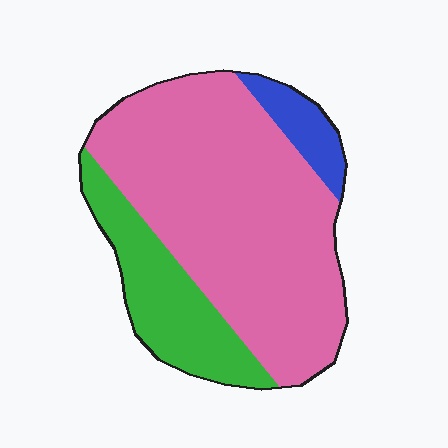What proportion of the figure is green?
Green takes up about one fifth (1/5) of the figure.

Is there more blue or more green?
Green.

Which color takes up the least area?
Blue, at roughly 10%.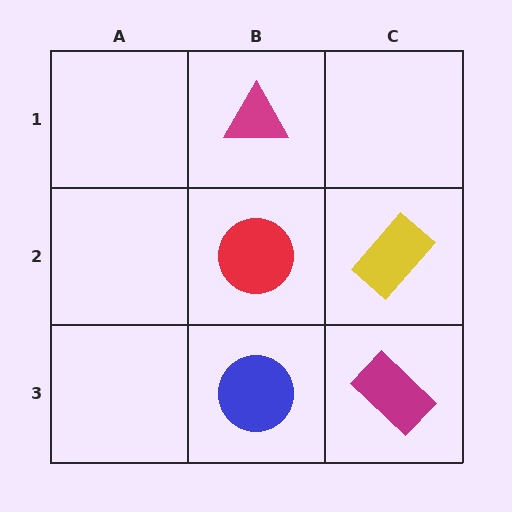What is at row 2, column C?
A yellow rectangle.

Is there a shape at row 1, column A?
No, that cell is empty.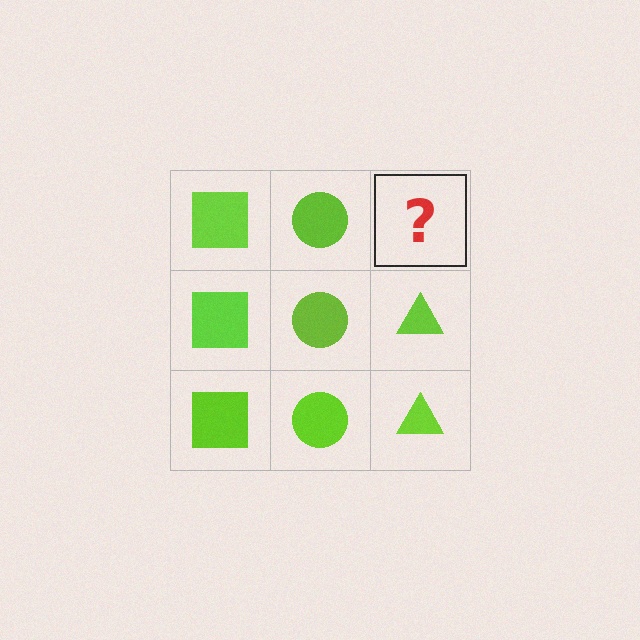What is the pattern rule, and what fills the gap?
The rule is that each column has a consistent shape. The gap should be filled with a lime triangle.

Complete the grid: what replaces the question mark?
The question mark should be replaced with a lime triangle.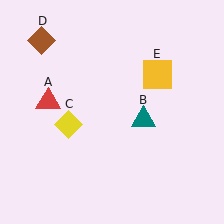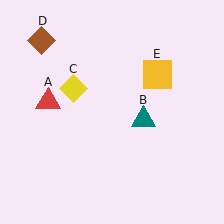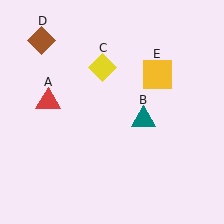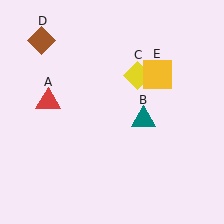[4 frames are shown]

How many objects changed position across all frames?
1 object changed position: yellow diamond (object C).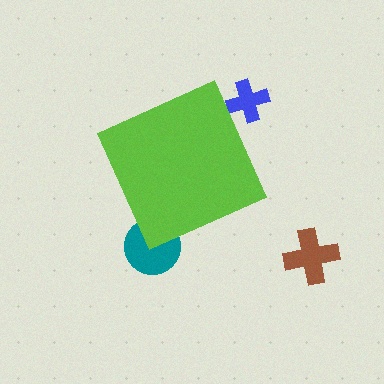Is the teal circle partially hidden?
Yes, the teal circle is partially hidden behind the lime diamond.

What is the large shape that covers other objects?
A lime diamond.